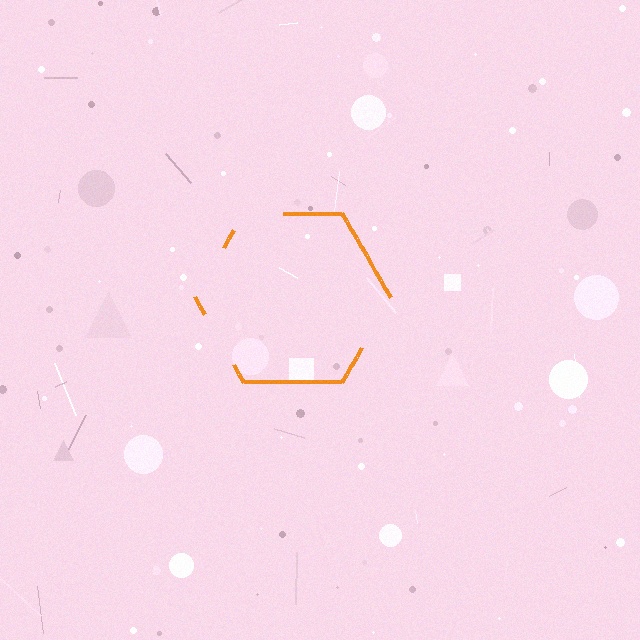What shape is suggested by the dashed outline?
The dashed outline suggests a hexagon.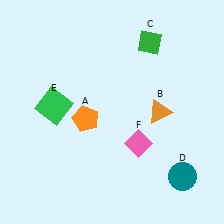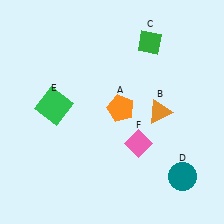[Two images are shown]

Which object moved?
The orange pentagon (A) moved right.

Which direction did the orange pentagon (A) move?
The orange pentagon (A) moved right.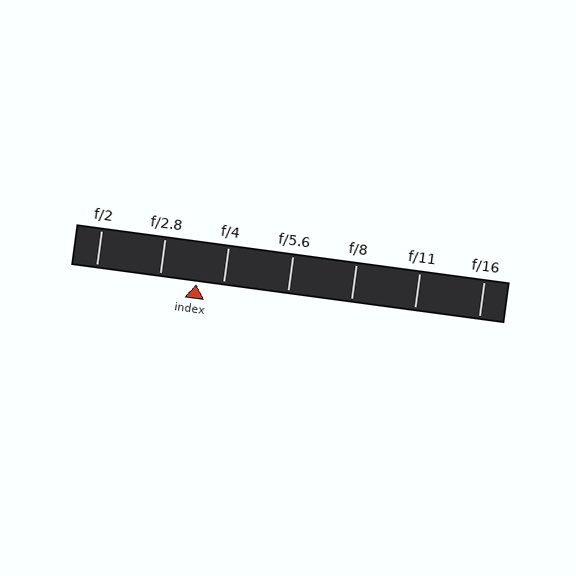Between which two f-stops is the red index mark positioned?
The index mark is between f/2.8 and f/4.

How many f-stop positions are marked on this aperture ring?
There are 7 f-stop positions marked.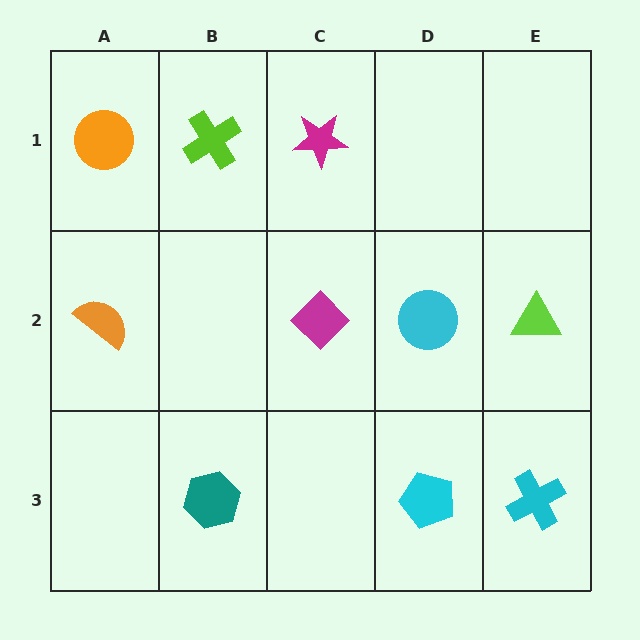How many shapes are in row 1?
3 shapes.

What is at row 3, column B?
A teal hexagon.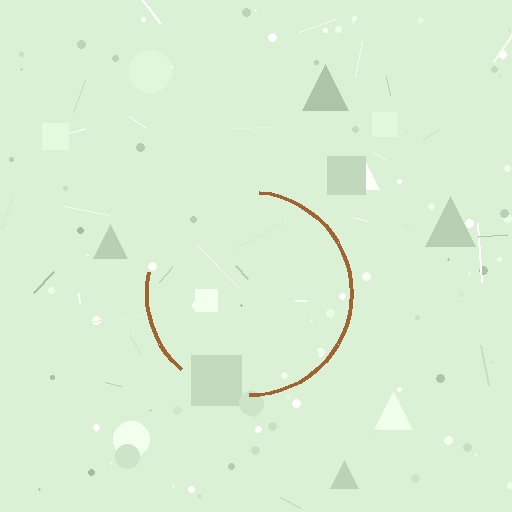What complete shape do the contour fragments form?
The contour fragments form a circle.